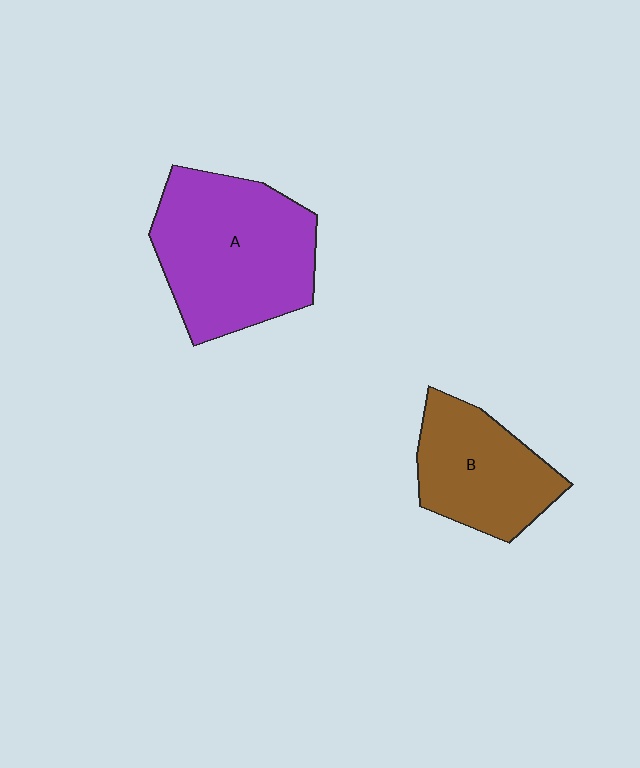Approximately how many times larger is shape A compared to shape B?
Approximately 1.5 times.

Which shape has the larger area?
Shape A (purple).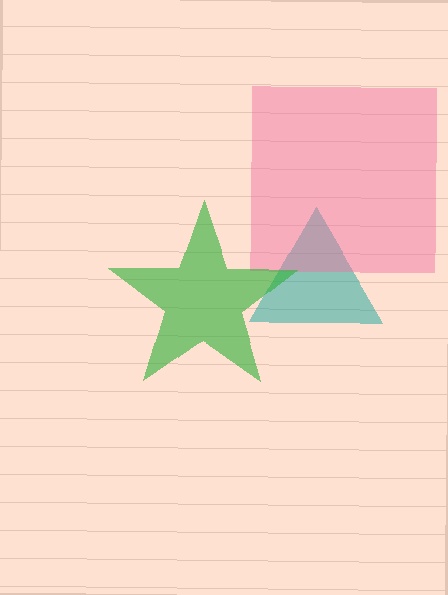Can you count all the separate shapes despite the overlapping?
Yes, there are 3 separate shapes.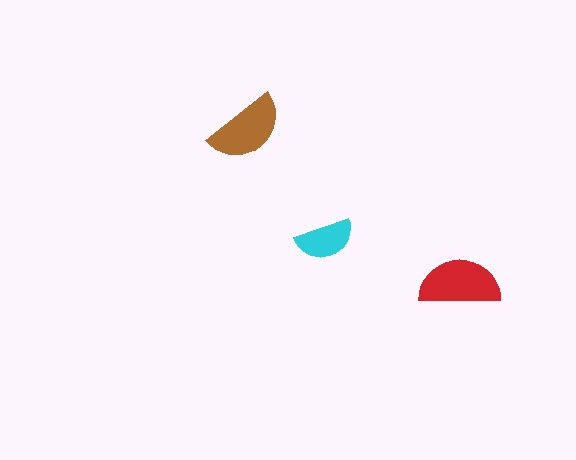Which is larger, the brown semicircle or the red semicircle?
The red one.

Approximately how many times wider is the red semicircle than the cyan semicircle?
About 1.5 times wider.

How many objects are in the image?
There are 3 objects in the image.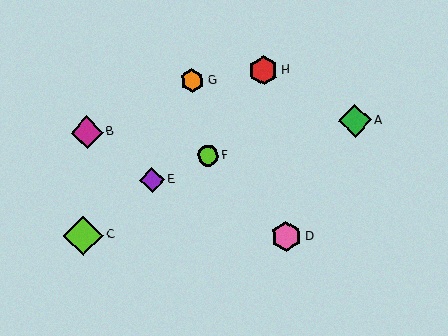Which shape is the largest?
The lime diamond (labeled C) is the largest.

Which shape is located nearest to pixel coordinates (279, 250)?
The pink hexagon (labeled D) at (286, 236) is nearest to that location.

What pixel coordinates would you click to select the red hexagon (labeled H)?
Click at (263, 70) to select the red hexagon H.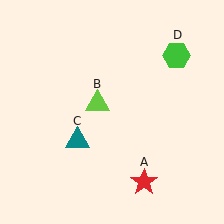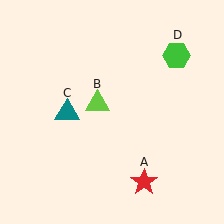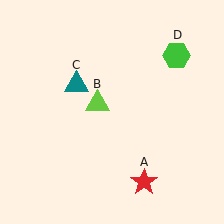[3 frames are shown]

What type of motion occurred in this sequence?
The teal triangle (object C) rotated clockwise around the center of the scene.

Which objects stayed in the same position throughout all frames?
Red star (object A) and lime triangle (object B) and green hexagon (object D) remained stationary.